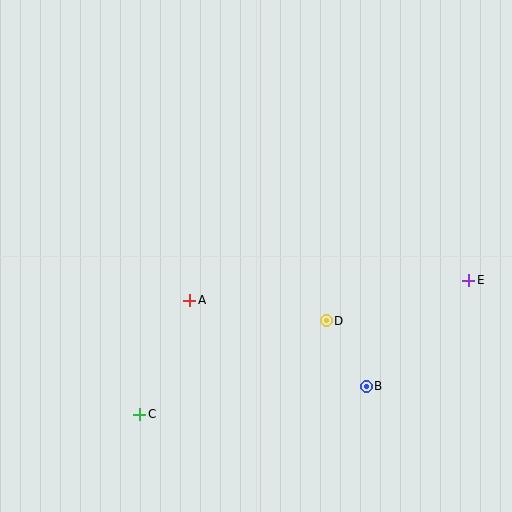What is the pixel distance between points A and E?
The distance between A and E is 280 pixels.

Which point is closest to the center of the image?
Point A at (190, 300) is closest to the center.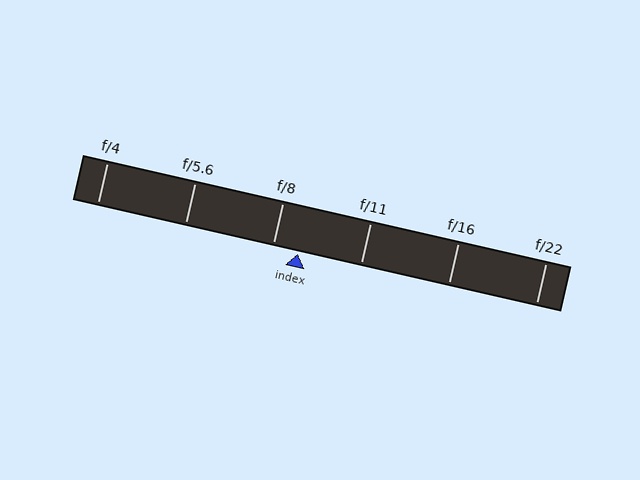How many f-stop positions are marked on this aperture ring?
There are 6 f-stop positions marked.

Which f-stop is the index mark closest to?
The index mark is closest to f/8.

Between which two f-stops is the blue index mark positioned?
The index mark is between f/8 and f/11.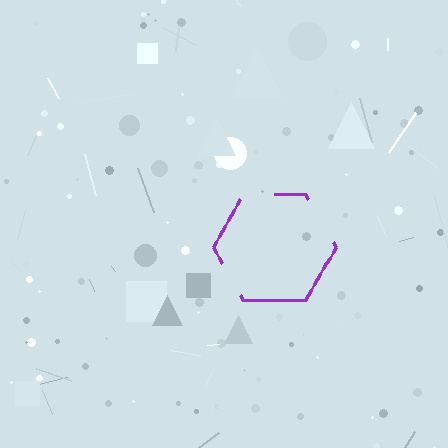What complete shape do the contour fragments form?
The contour fragments form a hexagon.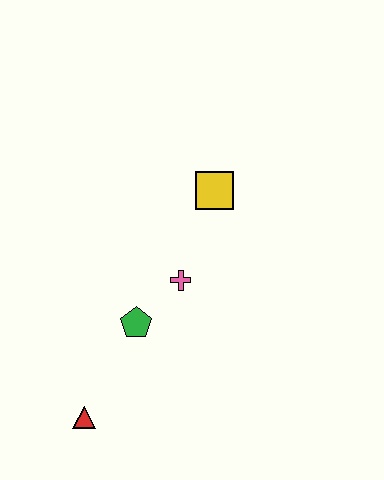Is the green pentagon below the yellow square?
Yes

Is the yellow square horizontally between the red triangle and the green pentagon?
No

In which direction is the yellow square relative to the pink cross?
The yellow square is above the pink cross.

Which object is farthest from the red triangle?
The yellow square is farthest from the red triangle.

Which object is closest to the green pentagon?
The pink cross is closest to the green pentagon.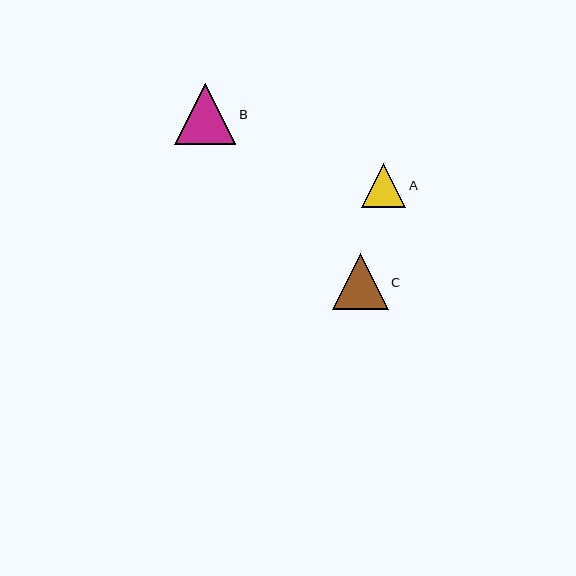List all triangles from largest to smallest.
From largest to smallest: B, C, A.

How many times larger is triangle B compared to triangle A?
Triangle B is approximately 1.4 times the size of triangle A.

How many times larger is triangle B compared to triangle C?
Triangle B is approximately 1.1 times the size of triangle C.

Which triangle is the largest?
Triangle B is the largest with a size of approximately 61 pixels.